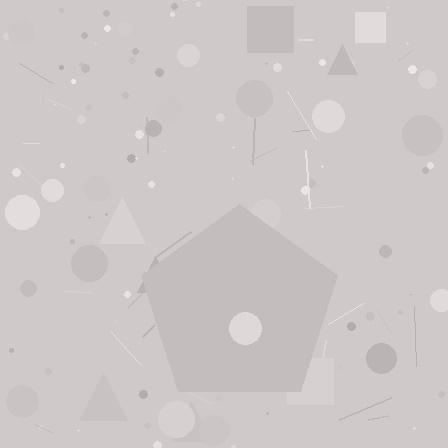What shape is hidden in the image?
A pentagon is hidden in the image.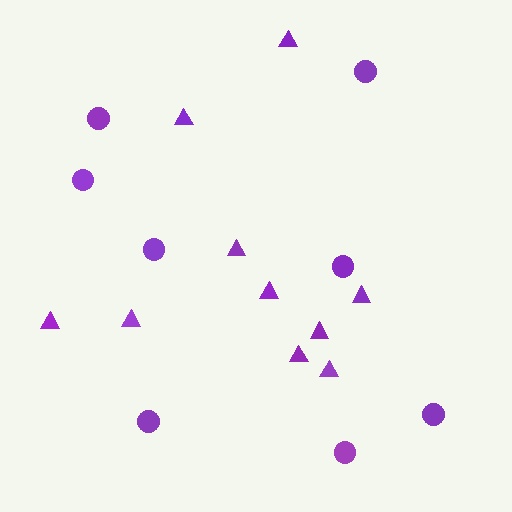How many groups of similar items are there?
There are 2 groups: one group of circles (8) and one group of triangles (10).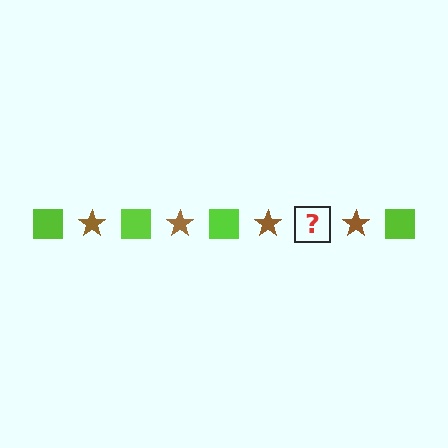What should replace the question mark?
The question mark should be replaced with a lime square.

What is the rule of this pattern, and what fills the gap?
The rule is that the pattern alternates between lime square and brown star. The gap should be filled with a lime square.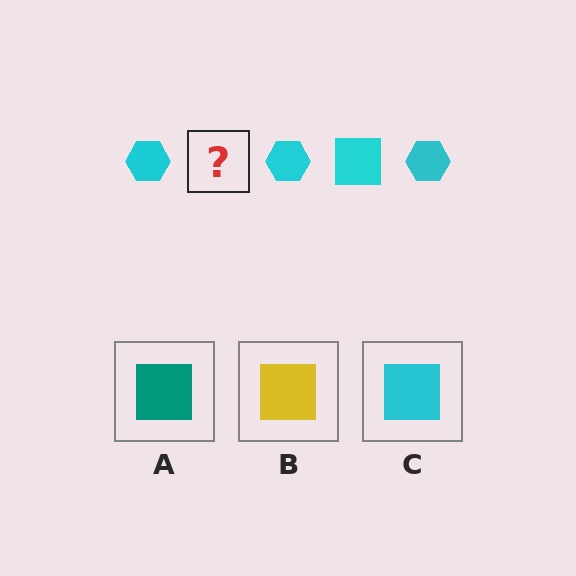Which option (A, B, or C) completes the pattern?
C.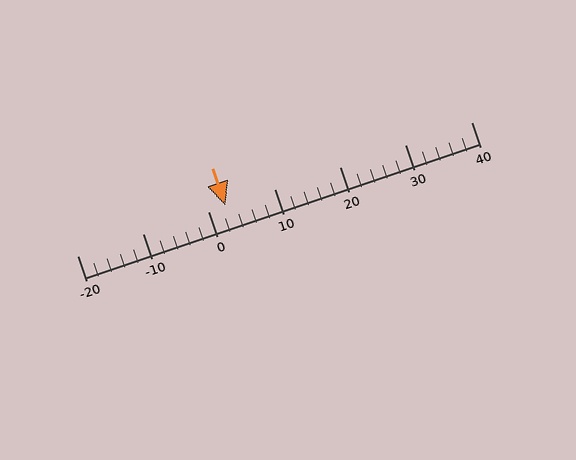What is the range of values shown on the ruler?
The ruler shows values from -20 to 40.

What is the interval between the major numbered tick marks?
The major tick marks are spaced 10 units apart.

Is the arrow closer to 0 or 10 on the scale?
The arrow is closer to 0.